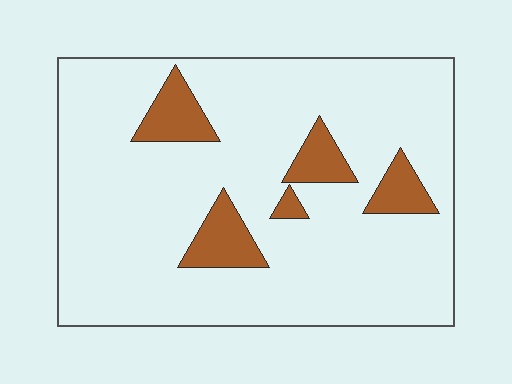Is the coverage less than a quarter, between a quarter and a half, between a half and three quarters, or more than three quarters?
Less than a quarter.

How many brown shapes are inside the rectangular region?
5.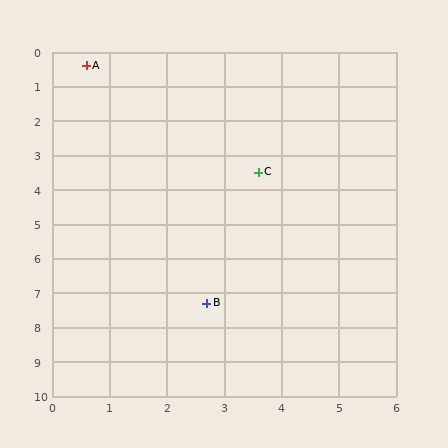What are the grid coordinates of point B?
Point B is at approximately (2.7, 7.3).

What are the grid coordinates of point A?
Point A is at approximately (0.6, 0.4).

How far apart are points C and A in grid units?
Points C and A are about 4.3 grid units apart.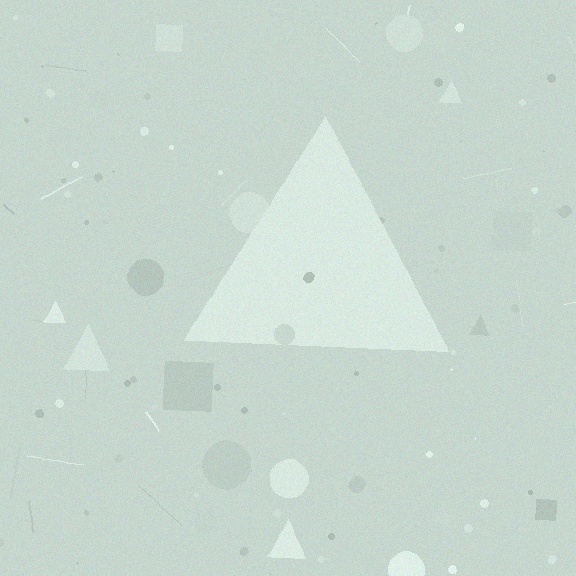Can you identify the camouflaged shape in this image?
The camouflaged shape is a triangle.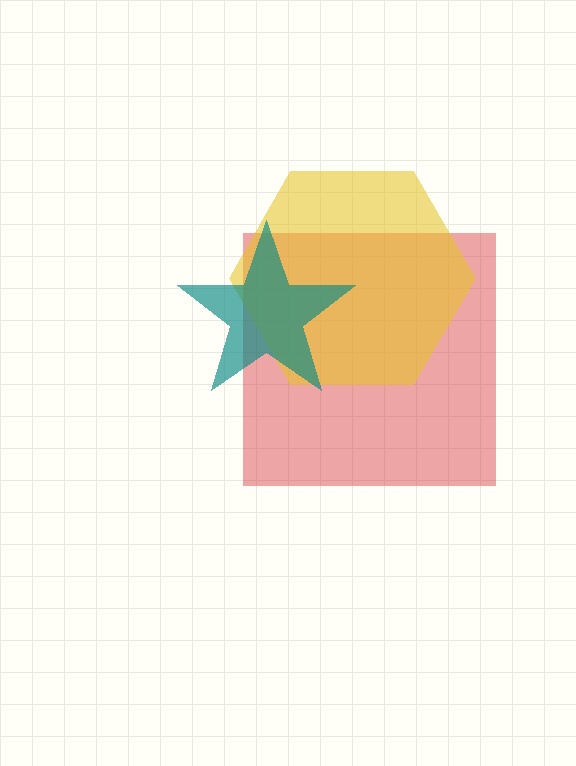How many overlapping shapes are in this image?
There are 3 overlapping shapes in the image.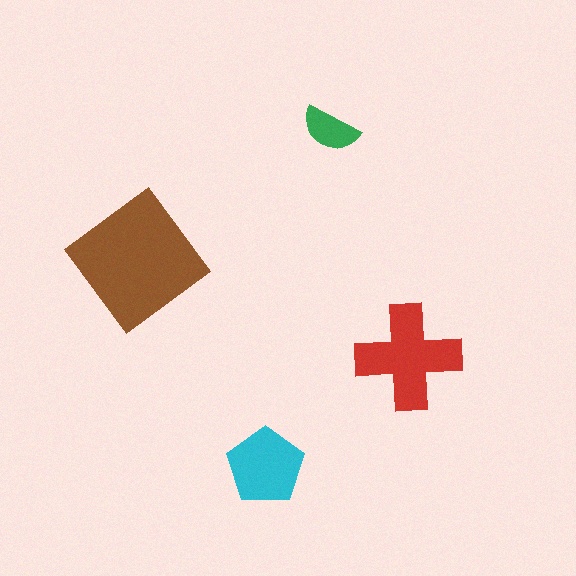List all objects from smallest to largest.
The green semicircle, the cyan pentagon, the red cross, the brown diamond.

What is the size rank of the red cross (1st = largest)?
2nd.